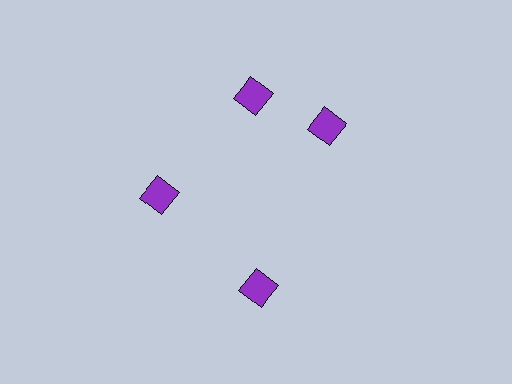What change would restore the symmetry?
The symmetry would be restored by rotating it back into even spacing with its neighbors so that all 4 diamonds sit at equal angles and equal distance from the center.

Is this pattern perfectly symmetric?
No. The 4 purple diamonds are arranged in a ring, but one element near the 3 o'clock position is rotated out of alignment along the ring, breaking the 4-fold rotational symmetry.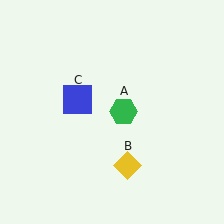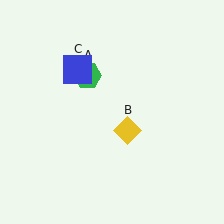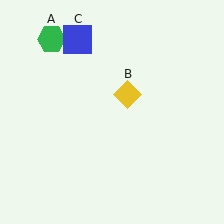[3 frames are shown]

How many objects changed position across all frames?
3 objects changed position: green hexagon (object A), yellow diamond (object B), blue square (object C).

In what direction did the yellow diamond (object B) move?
The yellow diamond (object B) moved up.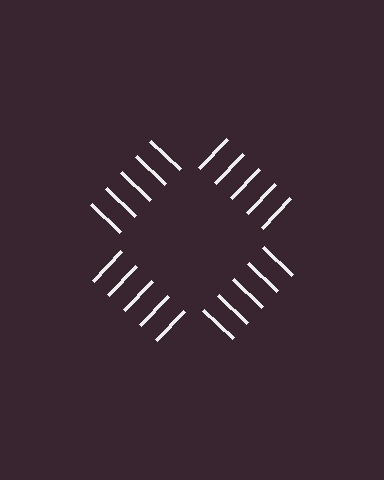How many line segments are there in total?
20 — 5 along each of the 4 edges.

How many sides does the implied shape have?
4 sides — the line-ends trace a square.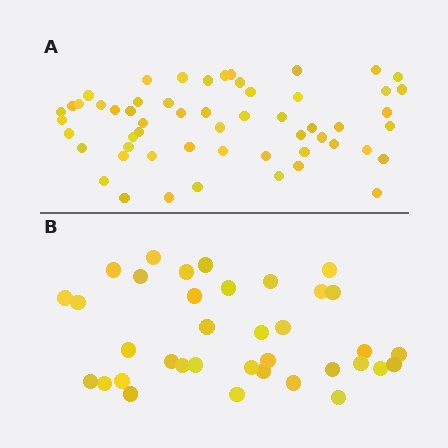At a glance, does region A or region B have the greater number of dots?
Region A (the top region) has more dots.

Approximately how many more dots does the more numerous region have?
Region A has approximately 20 more dots than region B.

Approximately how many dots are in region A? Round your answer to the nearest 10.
About 60 dots. (The exact count is 56, which rounds to 60.)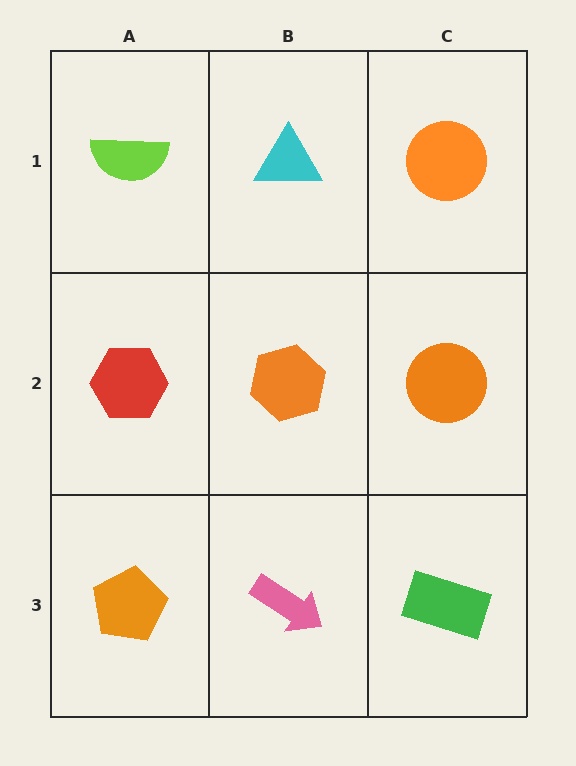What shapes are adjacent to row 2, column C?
An orange circle (row 1, column C), a green rectangle (row 3, column C), an orange hexagon (row 2, column B).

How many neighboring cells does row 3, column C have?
2.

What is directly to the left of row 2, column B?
A red hexagon.